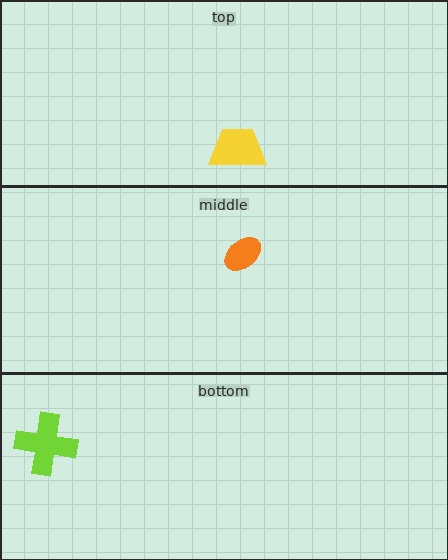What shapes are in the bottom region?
The lime cross.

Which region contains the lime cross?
The bottom region.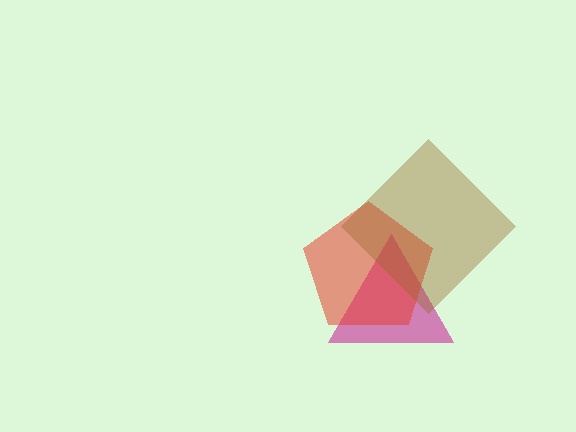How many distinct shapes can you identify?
There are 3 distinct shapes: a magenta triangle, a red pentagon, a brown diamond.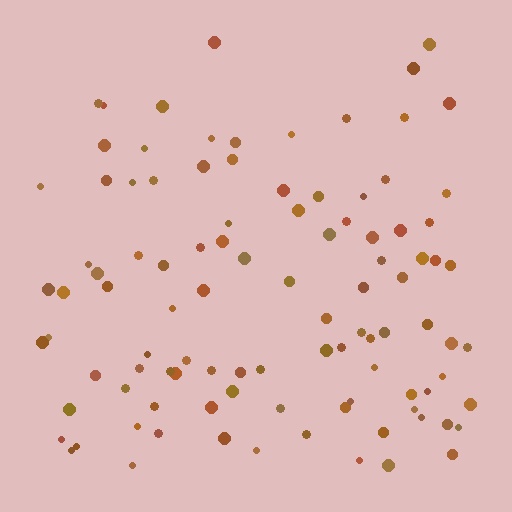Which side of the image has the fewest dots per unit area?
The top.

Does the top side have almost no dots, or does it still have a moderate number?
Still a moderate number, just noticeably fewer than the bottom.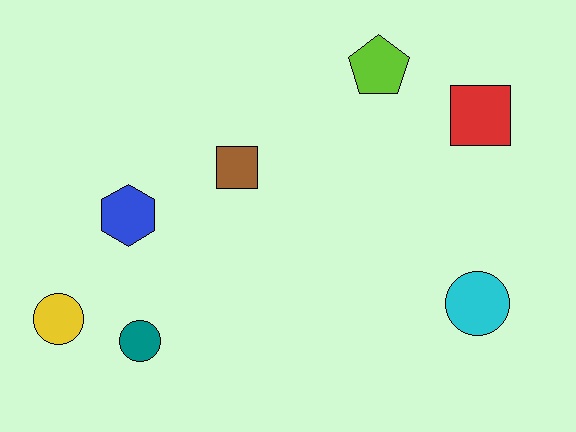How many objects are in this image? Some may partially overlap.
There are 7 objects.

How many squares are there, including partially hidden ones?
There are 2 squares.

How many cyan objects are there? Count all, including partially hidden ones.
There is 1 cyan object.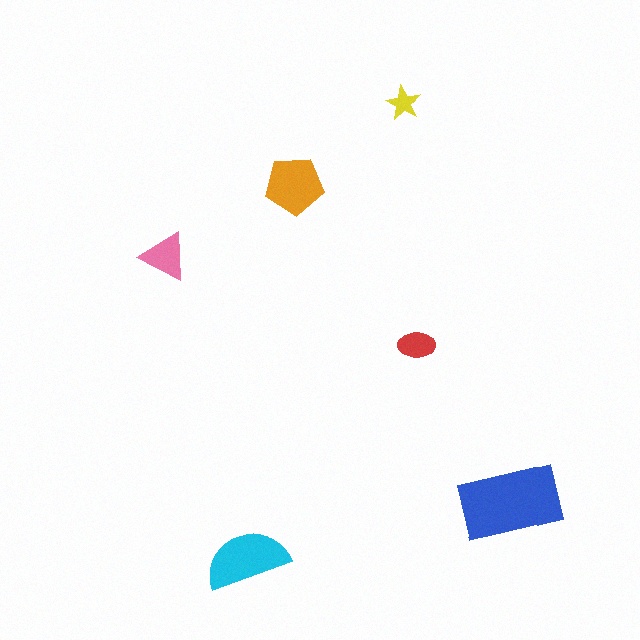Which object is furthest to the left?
The pink triangle is leftmost.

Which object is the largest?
The blue rectangle.